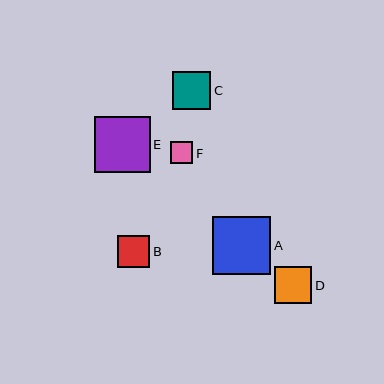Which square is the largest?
Square A is the largest with a size of approximately 58 pixels.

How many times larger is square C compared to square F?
Square C is approximately 1.7 times the size of square F.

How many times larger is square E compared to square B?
Square E is approximately 1.7 times the size of square B.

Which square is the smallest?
Square F is the smallest with a size of approximately 22 pixels.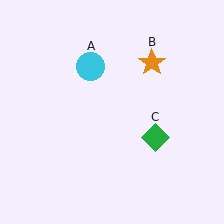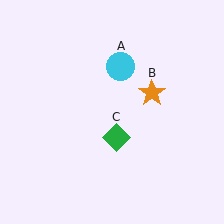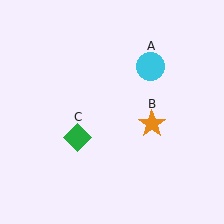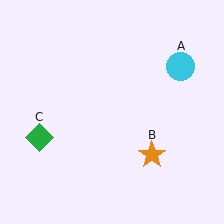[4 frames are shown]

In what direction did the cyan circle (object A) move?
The cyan circle (object A) moved right.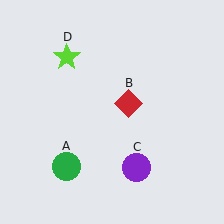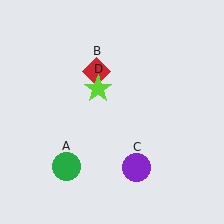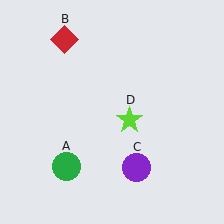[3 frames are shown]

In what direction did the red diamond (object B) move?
The red diamond (object B) moved up and to the left.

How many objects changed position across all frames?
2 objects changed position: red diamond (object B), lime star (object D).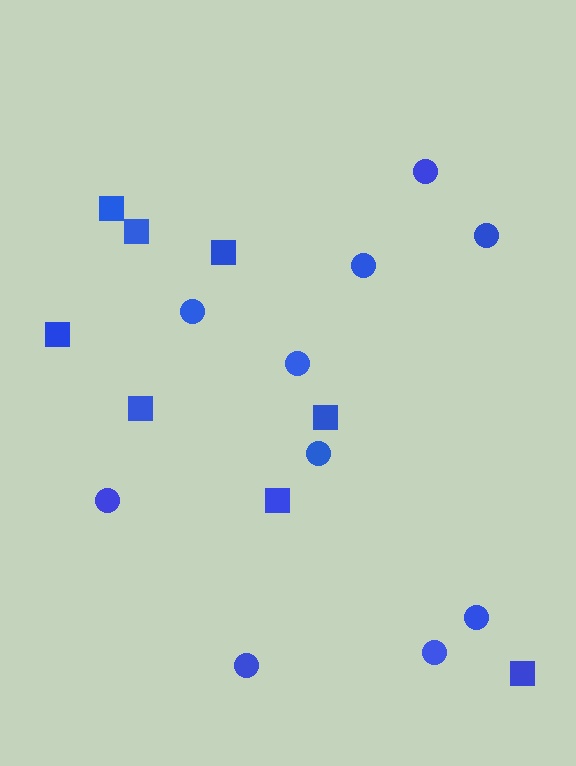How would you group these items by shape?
There are 2 groups: one group of squares (8) and one group of circles (10).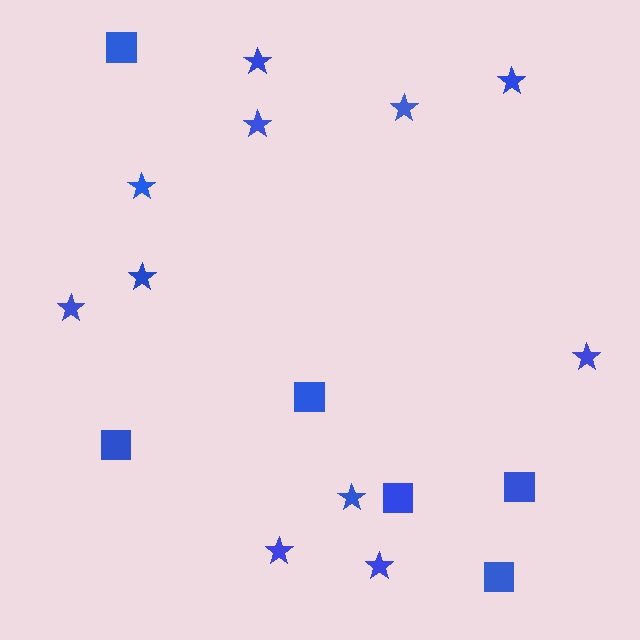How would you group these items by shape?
There are 2 groups: one group of stars (11) and one group of squares (6).